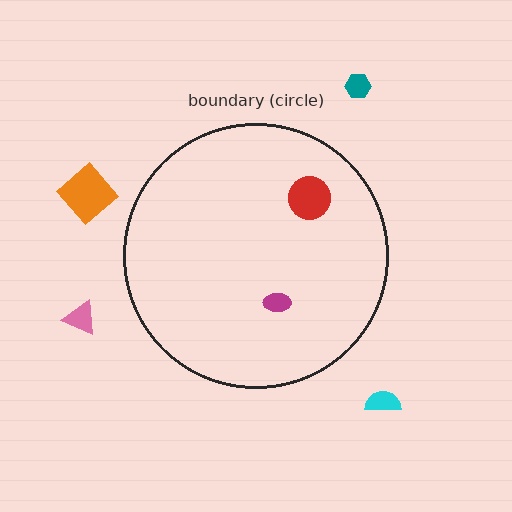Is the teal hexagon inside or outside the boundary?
Outside.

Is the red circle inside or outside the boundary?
Inside.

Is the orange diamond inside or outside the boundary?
Outside.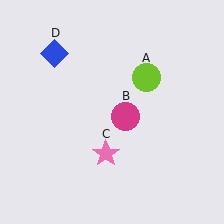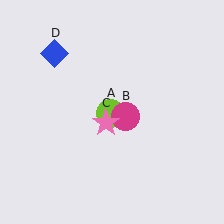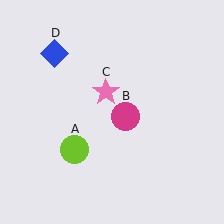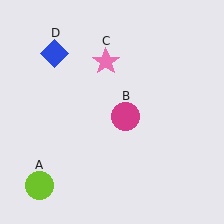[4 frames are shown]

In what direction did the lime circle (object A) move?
The lime circle (object A) moved down and to the left.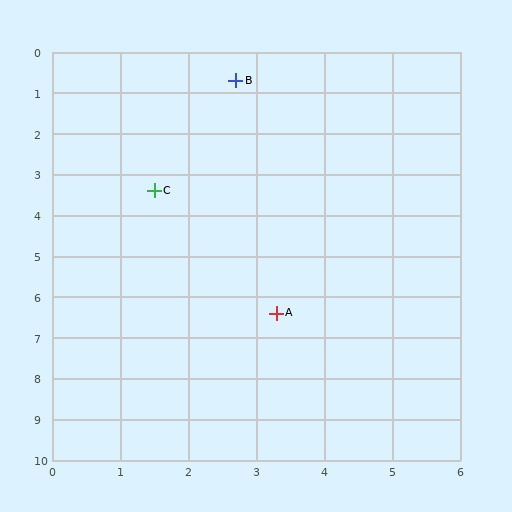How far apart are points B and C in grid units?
Points B and C are about 3.0 grid units apart.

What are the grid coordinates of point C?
Point C is at approximately (1.5, 3.4).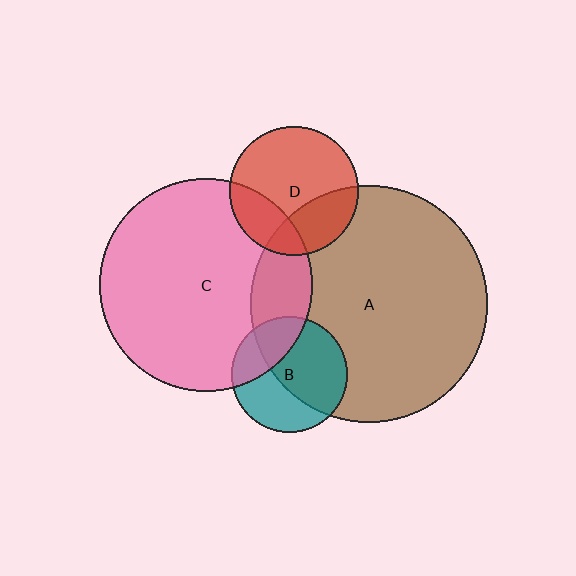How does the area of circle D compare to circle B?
Approximately 1.2 times.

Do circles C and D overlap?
Yes.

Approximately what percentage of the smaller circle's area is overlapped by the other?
Approximately 25%.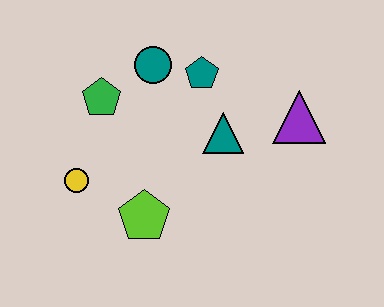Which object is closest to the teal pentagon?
The teal circle is closest to the teal pentagon.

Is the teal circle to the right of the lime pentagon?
Yes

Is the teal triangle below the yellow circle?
No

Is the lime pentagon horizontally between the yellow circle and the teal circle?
Yes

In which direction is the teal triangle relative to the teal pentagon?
The teal triangle is below the teal pentagon.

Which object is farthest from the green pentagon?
The purple triangle is farthest from the green pentagon.